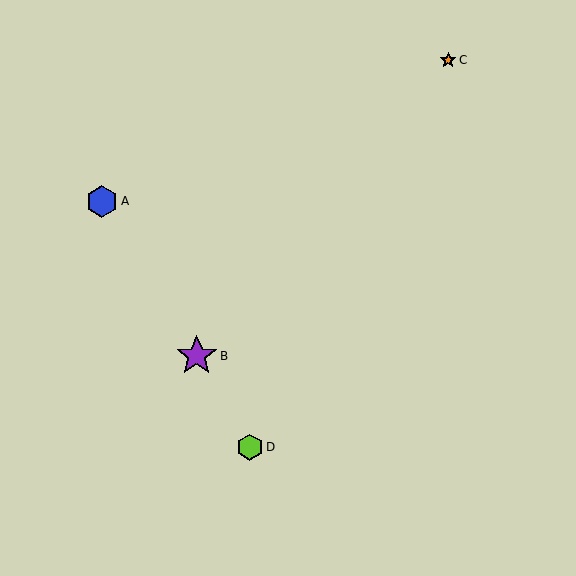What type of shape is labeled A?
Shape A is a blue hexagon.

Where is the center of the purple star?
The center of the purple star is at (197, 356).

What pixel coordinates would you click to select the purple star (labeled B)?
Click at (197, 356) to select the purple star B.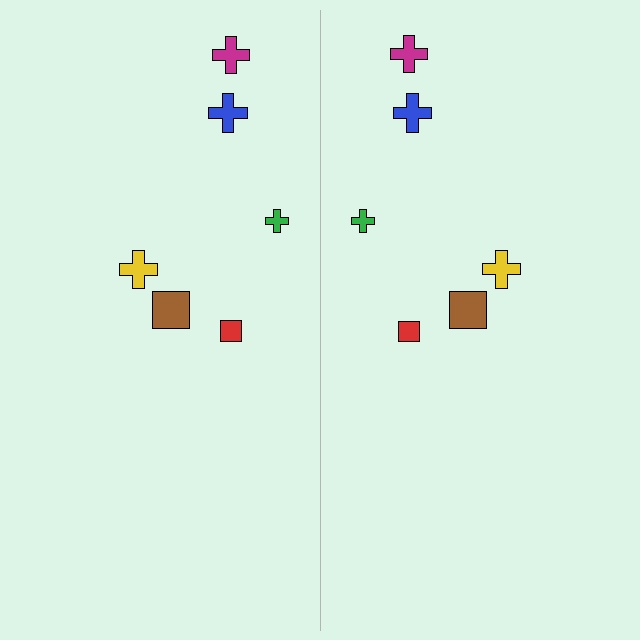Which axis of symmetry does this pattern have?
The pattern has a vertical axis of symmetry running through the center of the image.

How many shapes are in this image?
There are 12 shapes in this image.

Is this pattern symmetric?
Yes, this pattern has bilateral (reflection) symmetry.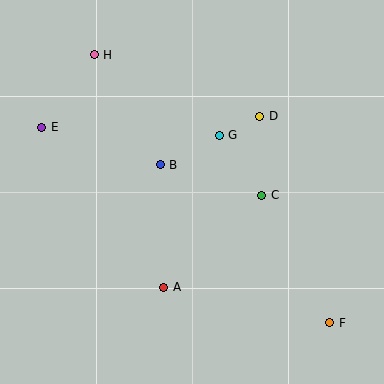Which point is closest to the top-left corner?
Point H is closest to the top-left corner.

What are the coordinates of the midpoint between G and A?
The midpoint between G and A is at (191, 211).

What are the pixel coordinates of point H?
Point H is at (94, 55).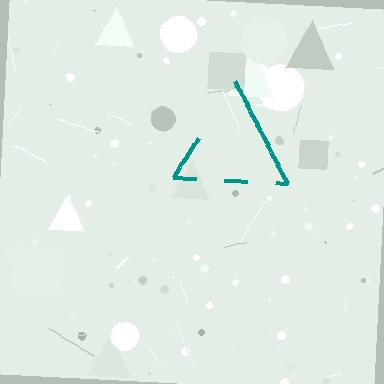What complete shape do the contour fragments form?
The contour fragments form a triangle.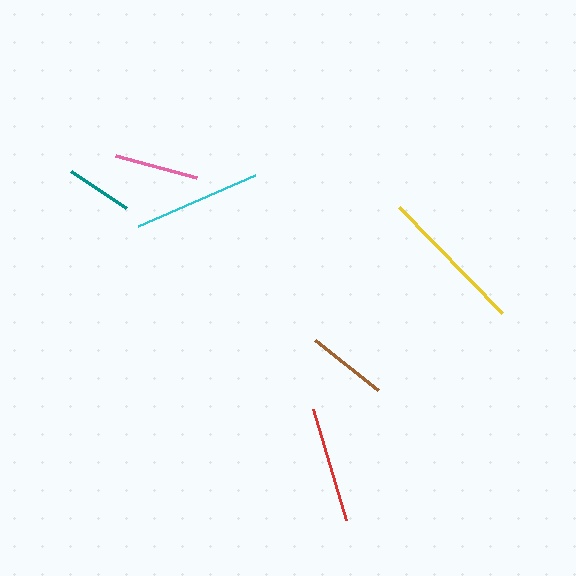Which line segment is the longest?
The yellow line is the longest at approximately 148 pixels.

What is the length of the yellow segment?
The yellow segment is approximately 148 pixels long.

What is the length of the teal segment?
The teal segment is approximately 66 pixels long.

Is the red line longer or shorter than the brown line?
The red line is longer than the brown line.